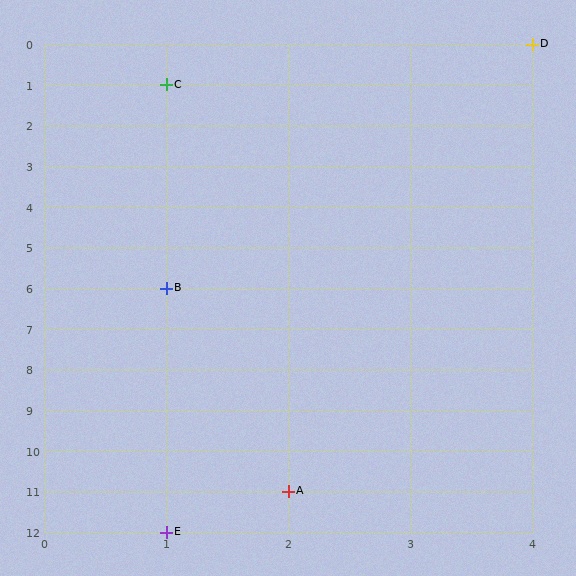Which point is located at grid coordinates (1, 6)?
Point B is at (1, 6).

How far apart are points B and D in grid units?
Points B and D are 3 columns and 6 rows apart (about 6.7 grid units diagonally).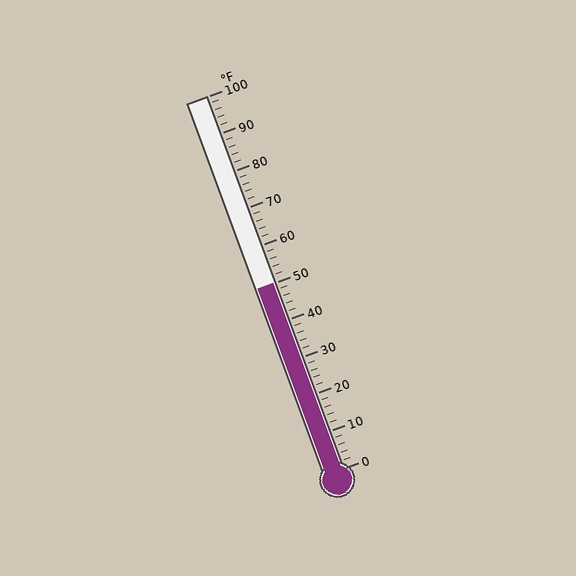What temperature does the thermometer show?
The thermometer shows approximately 50°F.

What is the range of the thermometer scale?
The thermometer scale ranges from 0°F to 100°F.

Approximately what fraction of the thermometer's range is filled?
The thermometer is filled to approximately 50% of its range.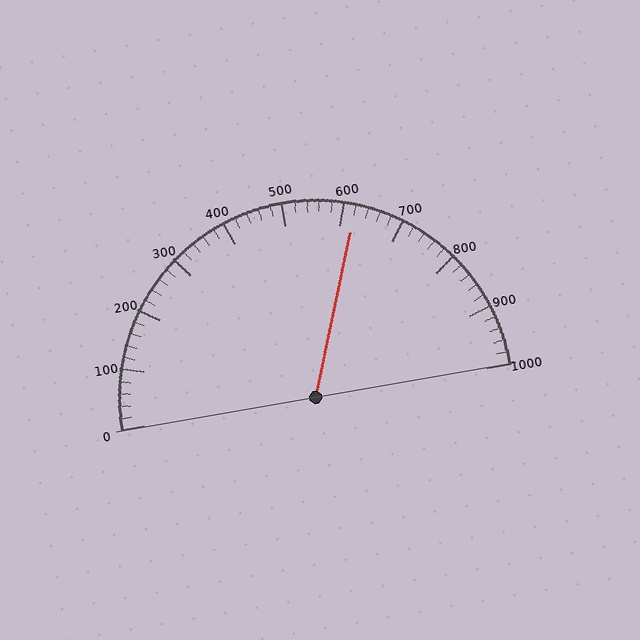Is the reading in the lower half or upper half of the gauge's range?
The reading is in the upper half of the range (0 to 1000).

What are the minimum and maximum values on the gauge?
The gauge ranges from 0 to 1000.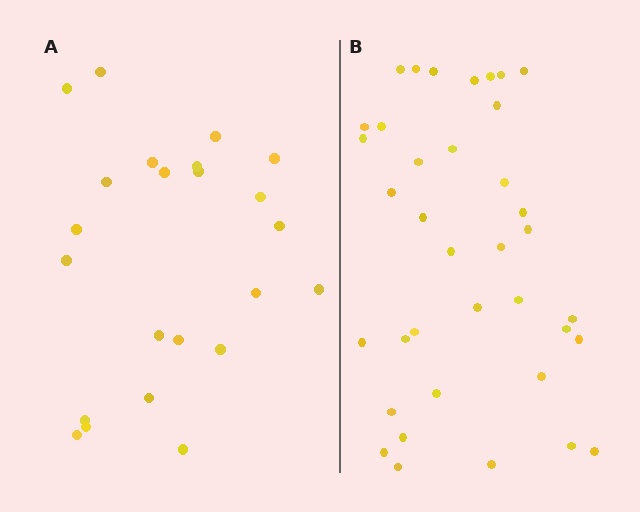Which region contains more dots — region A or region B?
Region B (the right region) has more dots.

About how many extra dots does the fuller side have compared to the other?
Region B has approximately 15 more dots than region A.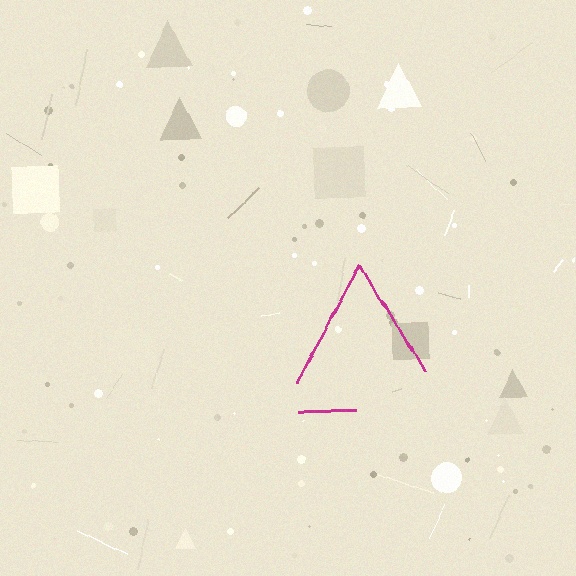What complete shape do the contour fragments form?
The contour fragments form a triangle.